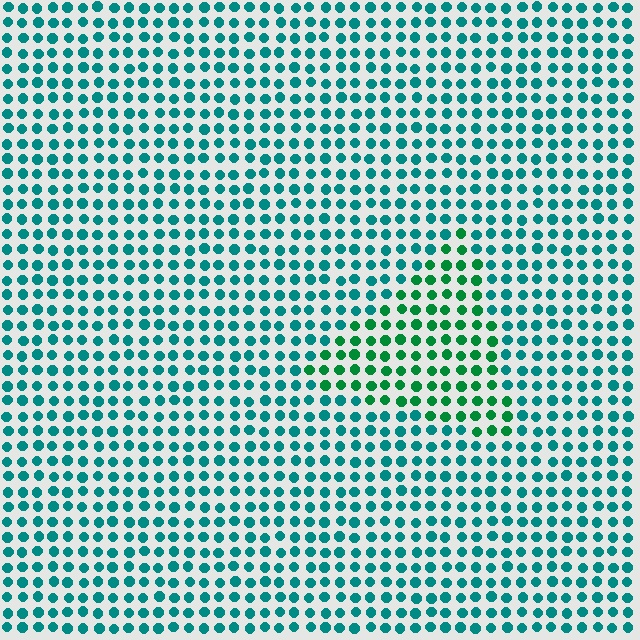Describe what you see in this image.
The image is filled with small teal elements in a uniform arrangement. A triangle-shaped region is visible where the elements are tinted to a slightly different hue, forming a subtle color boundary.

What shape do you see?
I see a triangle.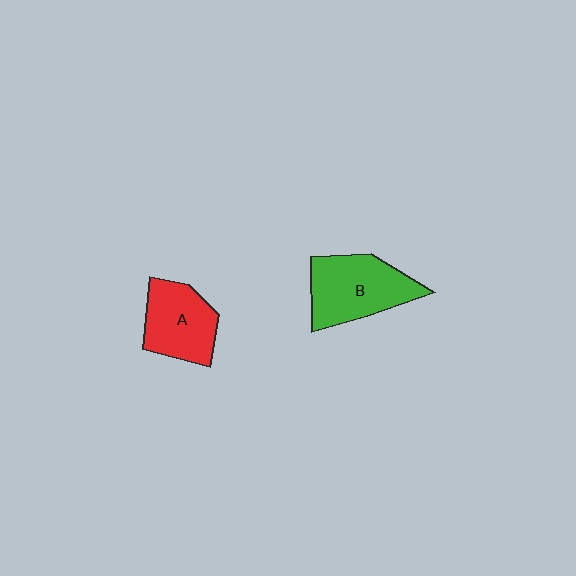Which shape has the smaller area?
Shape A (red).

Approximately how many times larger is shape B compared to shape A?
Approximately 1.2 times.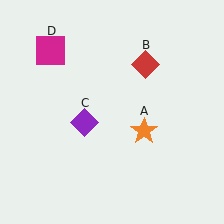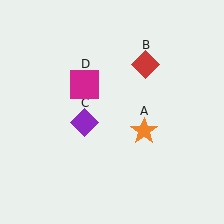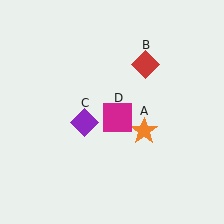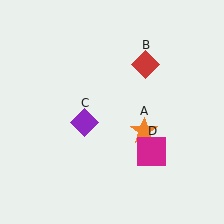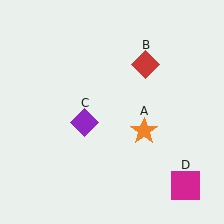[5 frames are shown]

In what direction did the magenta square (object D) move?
The magenta square (object D) moved down and to the right.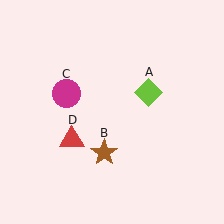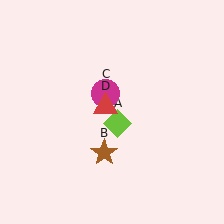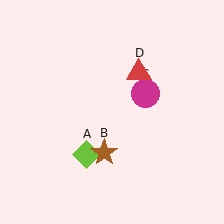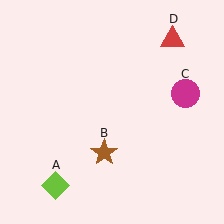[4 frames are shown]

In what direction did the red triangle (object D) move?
The red triangle (object D) moved up and to the right.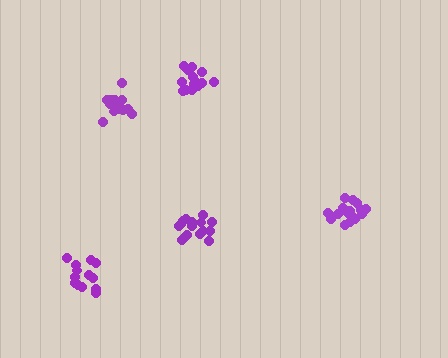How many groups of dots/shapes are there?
There are 5 groups.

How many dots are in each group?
Group 1: 16 dots, Group 2: 17 dots, Group 3: 18 dots, Group 4: 13 dots, Group 5: 17 dots (81 total).